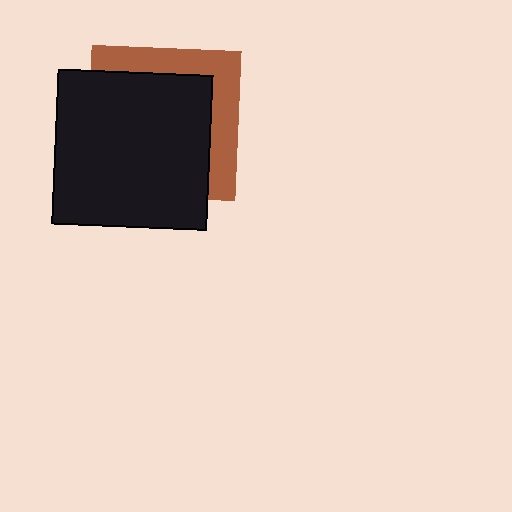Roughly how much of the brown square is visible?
A small part of it is visible (roughly 33%).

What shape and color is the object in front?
The object in front is a black square.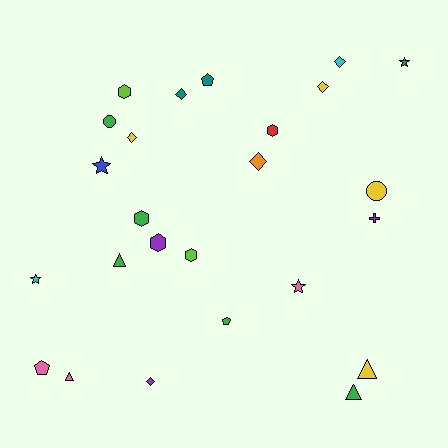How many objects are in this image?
There are 25 objects.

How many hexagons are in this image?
There are 5 hexagons.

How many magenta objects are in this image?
There are no magenta objects.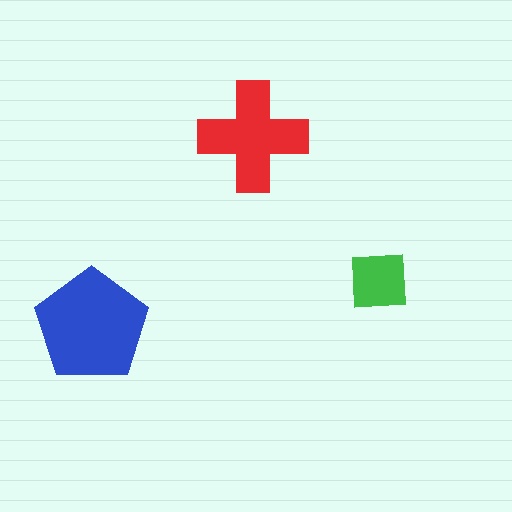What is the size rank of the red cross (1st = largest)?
2nd.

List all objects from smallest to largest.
The green square, the red cross, the blue pentagon.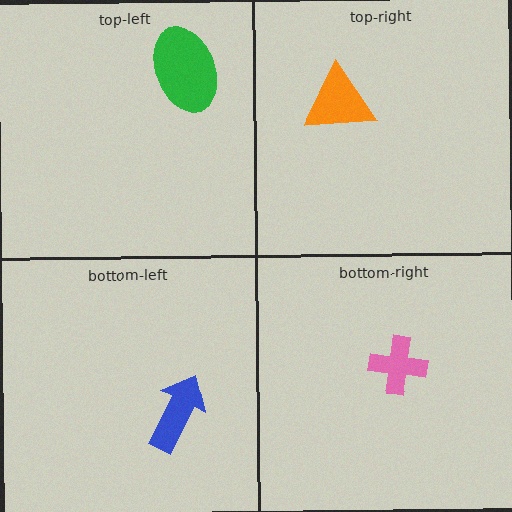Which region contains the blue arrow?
The bottom-left region.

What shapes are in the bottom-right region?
The pink cross.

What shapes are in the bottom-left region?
The blue arrow.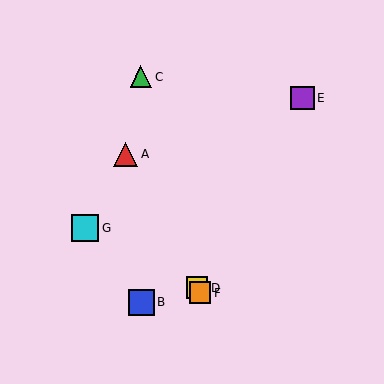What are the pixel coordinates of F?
Object F is at (200, 293).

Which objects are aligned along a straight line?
Objects A, D, F are aligned along a straight line.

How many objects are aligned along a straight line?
3 objects (A, D, F) are aligned along a straight line.